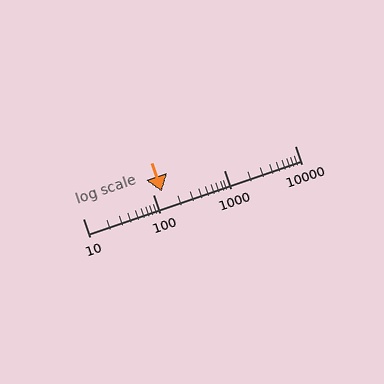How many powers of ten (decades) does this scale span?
The scale spans 3 decades, from 10 to 10000.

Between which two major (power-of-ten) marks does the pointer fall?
The pointer is between 100 and 1000.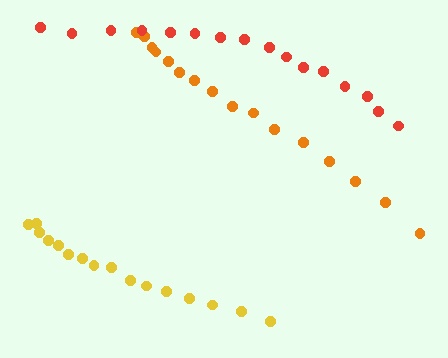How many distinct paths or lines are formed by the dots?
There are 3 distinct paths.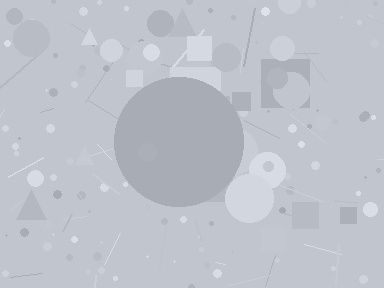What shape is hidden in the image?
A circle is hidden in the image.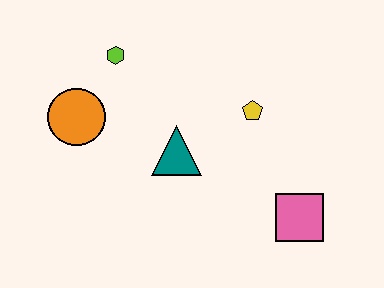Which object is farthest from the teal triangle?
The pink square is farthest from the teal triangle.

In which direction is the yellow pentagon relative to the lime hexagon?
The yellow pentagon is to the right of the lime hexagon.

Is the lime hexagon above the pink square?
Yes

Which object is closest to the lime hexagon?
The orange circle is closest to the lime hexagon.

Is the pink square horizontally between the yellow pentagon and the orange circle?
No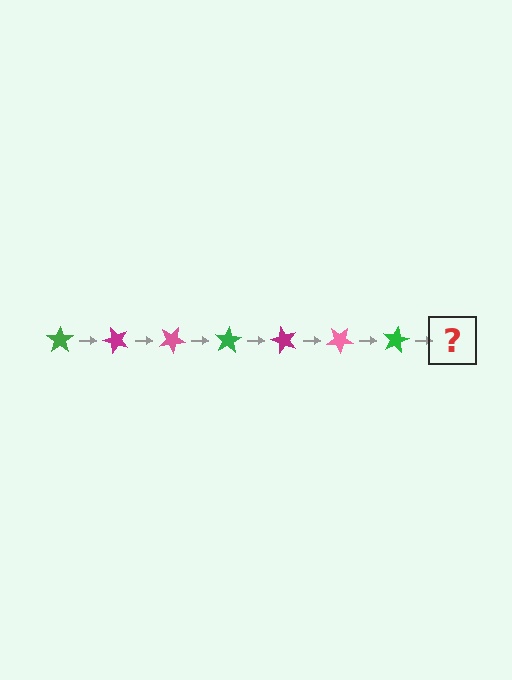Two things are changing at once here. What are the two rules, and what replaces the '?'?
The two rules are that it rotates 50 degrees each step and the color cycles through green, magenta, and pink. The '?' should be a magenta star, rotated 350 degrees from the start.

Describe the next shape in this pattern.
It should be a magenta star, rotated 350 degrees from the start.